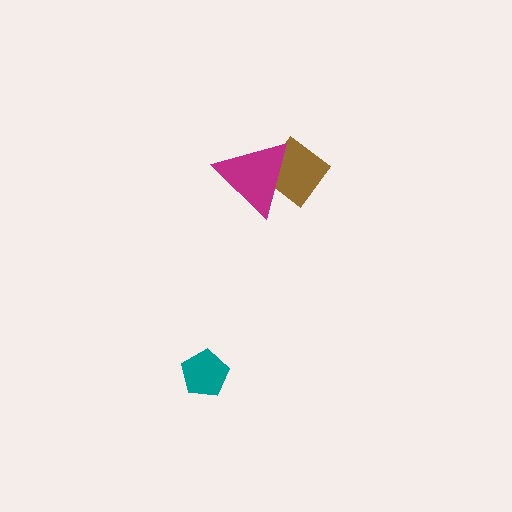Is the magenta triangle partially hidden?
No, no other shape covers it.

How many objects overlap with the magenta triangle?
1 object overlaps with the magenta triangle.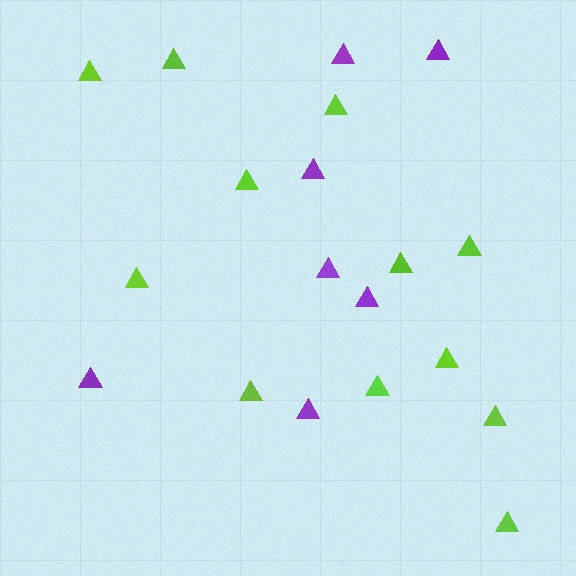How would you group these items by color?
There are 2 groups: one group of lime triangles (12) and one group of purple triangles (7).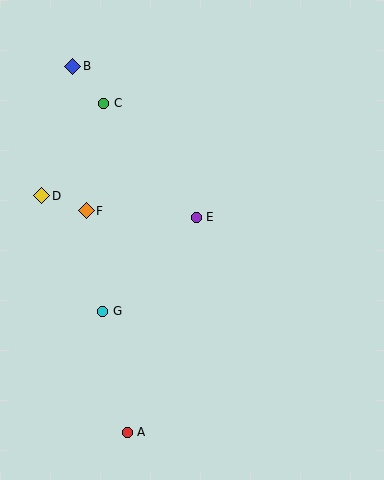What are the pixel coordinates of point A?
Point A is at (127, 432).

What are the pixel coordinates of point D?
Point D is at (42, 196).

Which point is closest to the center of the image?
Point E at (196, 217) is closest to the center.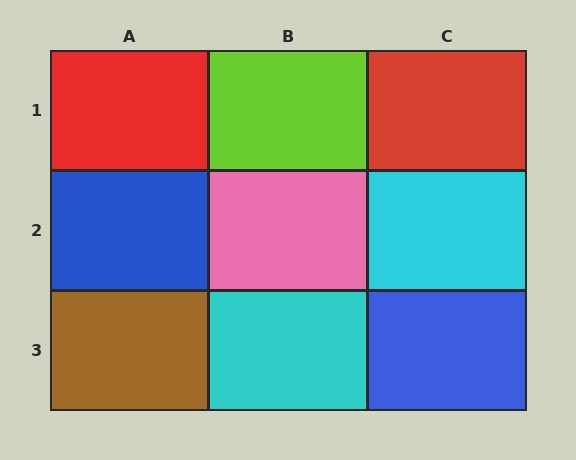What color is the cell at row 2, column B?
Pink.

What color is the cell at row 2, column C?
Cyan.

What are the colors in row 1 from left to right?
Red, lime, red.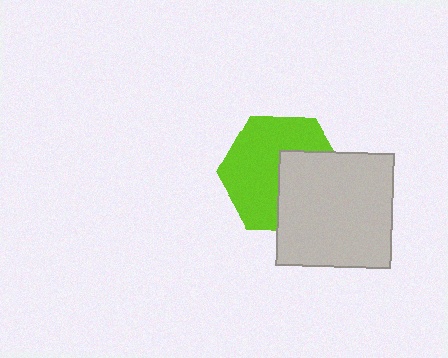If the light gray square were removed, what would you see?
You would see the complete lime hexagon.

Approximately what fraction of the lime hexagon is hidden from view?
Roughly 41% of the lime hexagon is hidden behind the light gray square.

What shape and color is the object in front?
The object in front is a light gray square.